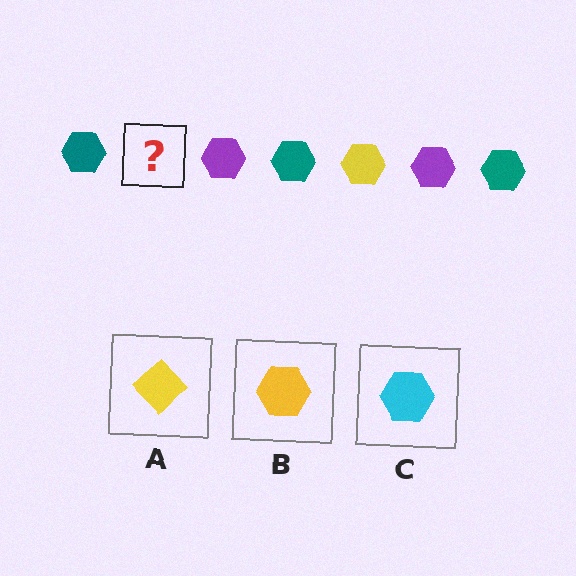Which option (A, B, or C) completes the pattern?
B.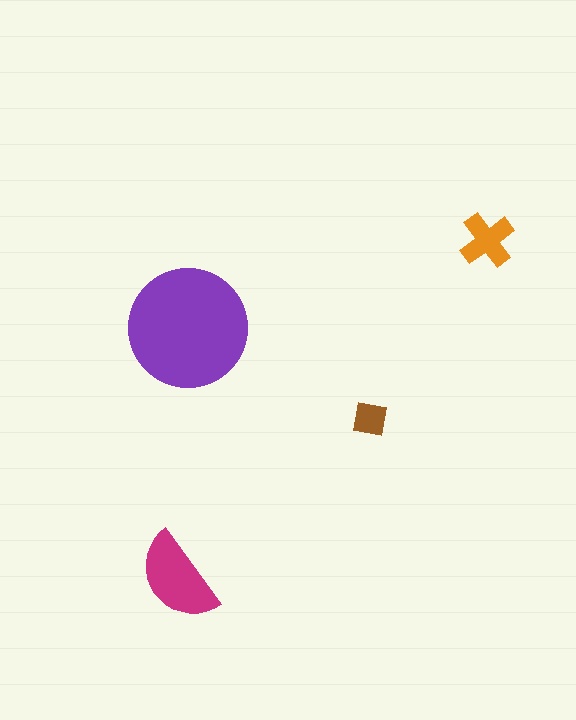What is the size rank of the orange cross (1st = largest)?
3rd.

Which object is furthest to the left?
The magenta semicircle is leftmost.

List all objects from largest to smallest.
The purple circle, the magenta semicircle, the orange cross, the brown square.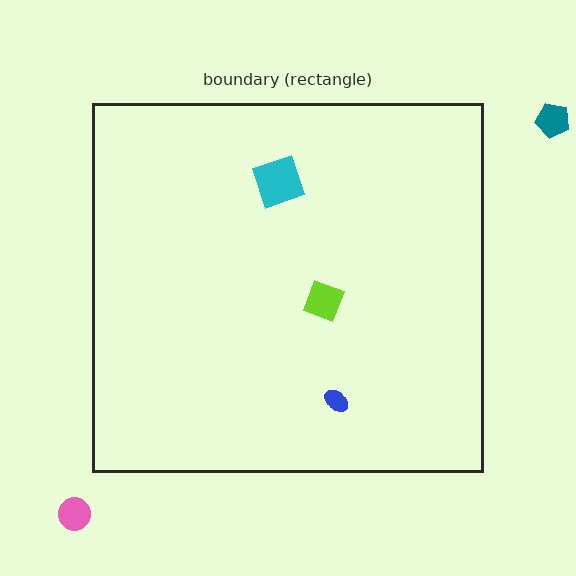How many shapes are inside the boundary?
3 inside, 2 outside.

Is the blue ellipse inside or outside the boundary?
Inside.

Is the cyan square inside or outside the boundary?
Inside.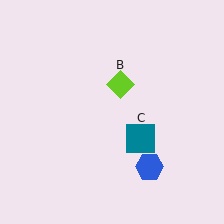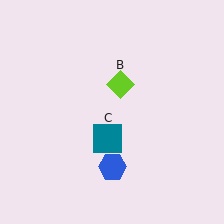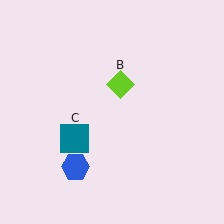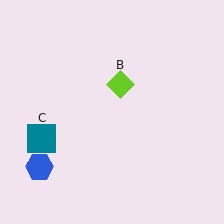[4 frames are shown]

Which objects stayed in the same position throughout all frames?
Lime diamond (object B) remained stationary.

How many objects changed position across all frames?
2 objects changed position: blue hexagon (object A), teal square (object C).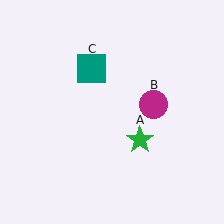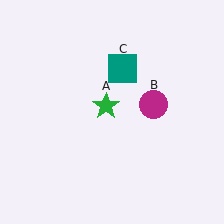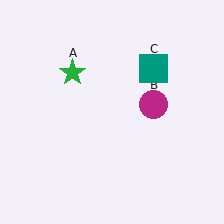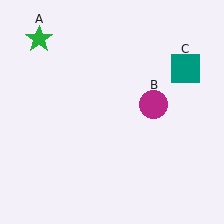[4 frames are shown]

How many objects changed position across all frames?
2 objects changed position: green star (object A), teal square (object C).